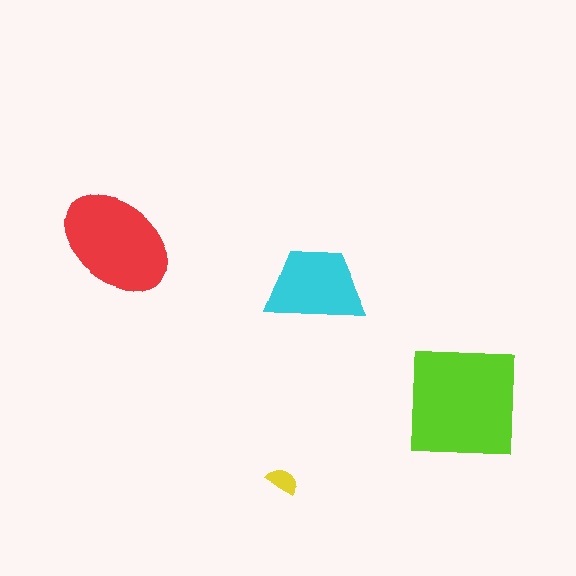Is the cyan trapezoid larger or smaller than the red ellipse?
Smaller.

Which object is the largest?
The lime square.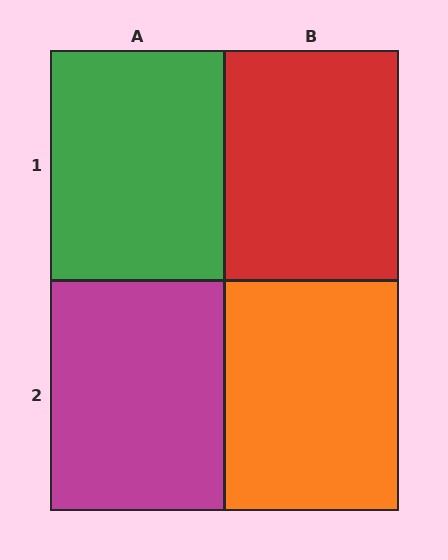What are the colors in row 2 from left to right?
Magenta, orange.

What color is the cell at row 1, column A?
Green.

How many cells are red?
1 cell is red.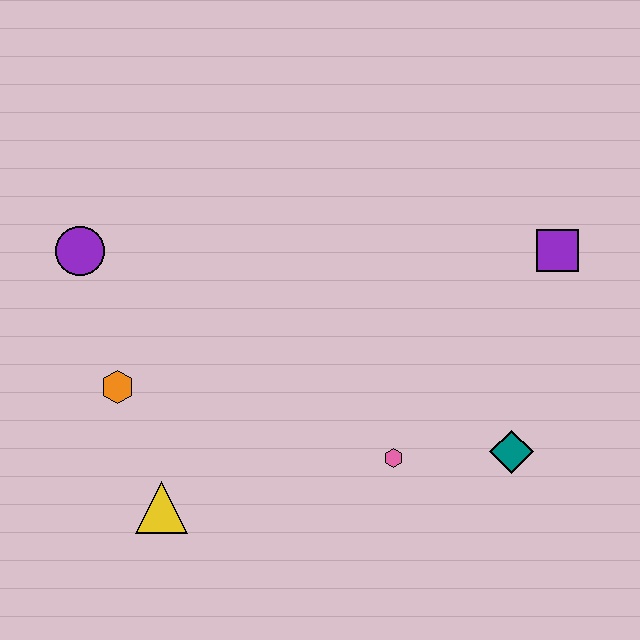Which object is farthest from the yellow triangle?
The purple square is farthest from the yellow triangle.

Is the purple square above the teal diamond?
Yes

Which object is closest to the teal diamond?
The pink hexagon is closest to the teal diamond.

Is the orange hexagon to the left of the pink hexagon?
Yes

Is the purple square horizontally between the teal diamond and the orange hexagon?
No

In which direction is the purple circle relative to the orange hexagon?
The purple circle is above the orange hexagon.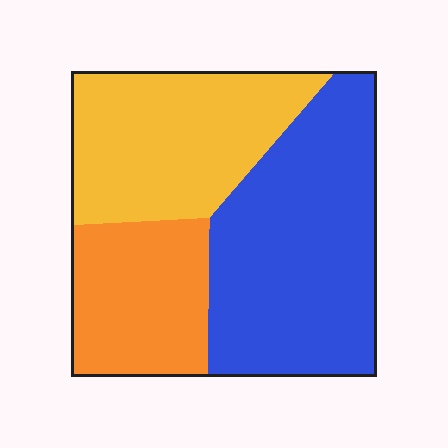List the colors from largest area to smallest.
From largest to smallest: blue, yellow, orange.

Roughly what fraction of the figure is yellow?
Yellow covers about 30% of the figure.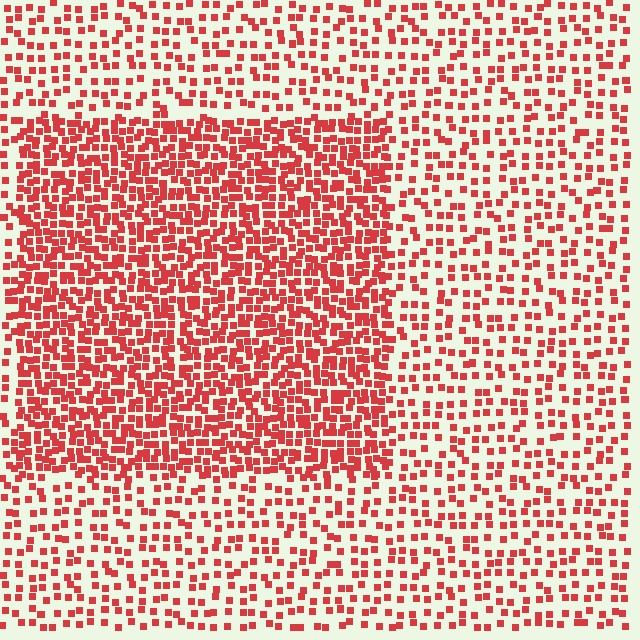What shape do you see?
I see a rectangle.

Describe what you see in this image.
The image contains small red elements arranged at two different densities. A rectangle-shaped region is visible where the elements are more densely packed than the surrounding area.